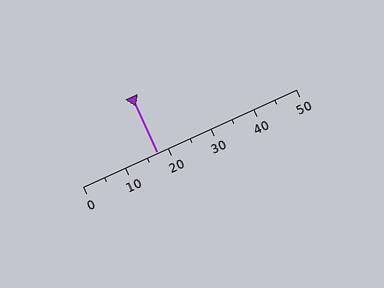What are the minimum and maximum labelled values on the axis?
The axis runs from 0 to 50.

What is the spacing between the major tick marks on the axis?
The major ticks are spaced 10 apart.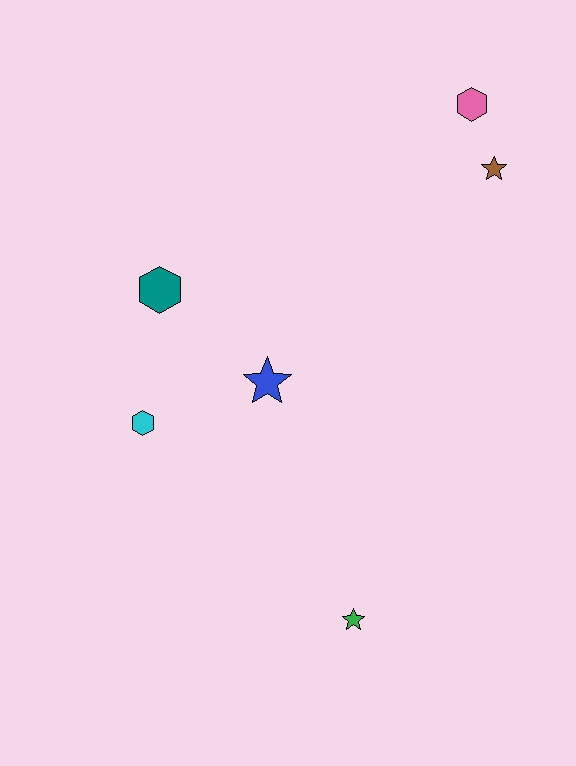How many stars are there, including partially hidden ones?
There are 3 stars.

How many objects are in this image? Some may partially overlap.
There are 6 objects.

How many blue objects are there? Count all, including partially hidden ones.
There is 1 blue object.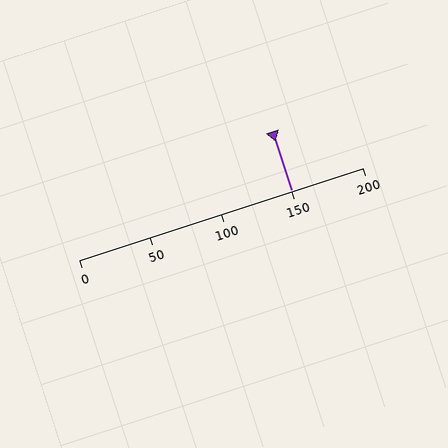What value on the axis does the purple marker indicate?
The marker indicates approximately 150.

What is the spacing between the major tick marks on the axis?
The major ticks are spaced 50 apart.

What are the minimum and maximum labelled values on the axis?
The axis runs from 0 to 200.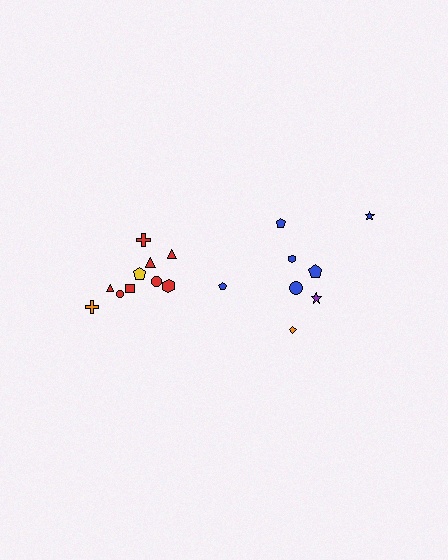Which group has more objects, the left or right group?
The left group.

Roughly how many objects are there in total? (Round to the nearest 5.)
Roughly 20 objects in total.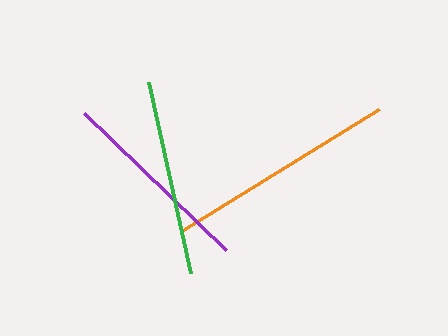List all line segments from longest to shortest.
From longest to shortest: orange, purple, green.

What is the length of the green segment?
The green segment is approximately 195 pixels long.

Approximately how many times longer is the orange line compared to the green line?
The orange line is approximately 1.2 times the length of the green line.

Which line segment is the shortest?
The green line is the shortest at approximately 195 pixels.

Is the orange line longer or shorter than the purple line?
The orange line is longer than the purple line.